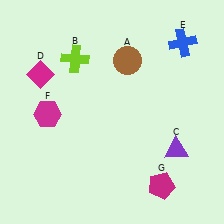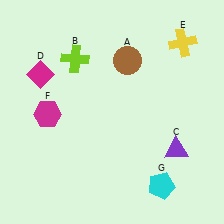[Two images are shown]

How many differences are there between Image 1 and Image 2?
There are 2 differences between the two images.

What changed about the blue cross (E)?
In Image 1, E is blue. In Image 2, it changed to yellow.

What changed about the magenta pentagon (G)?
In Image 1, G is magenta. In Image 2, it changed to cyan.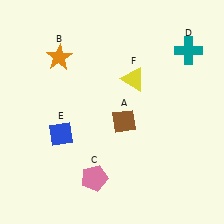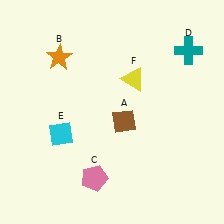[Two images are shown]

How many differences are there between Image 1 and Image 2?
There is 1 difference between the two images.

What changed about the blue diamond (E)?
In Image 1, E is blue. In Image 2, it changed to cyan.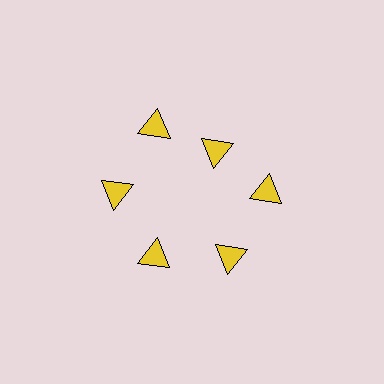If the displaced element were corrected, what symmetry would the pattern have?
It would have 6-fold rotational symmetry — the pattern would map onto itself every 60 degrees.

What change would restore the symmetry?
The symmetry would be restored by moving it outward, back onto the ring so that all 6 triangles sit at equal angles and equal distance from the center.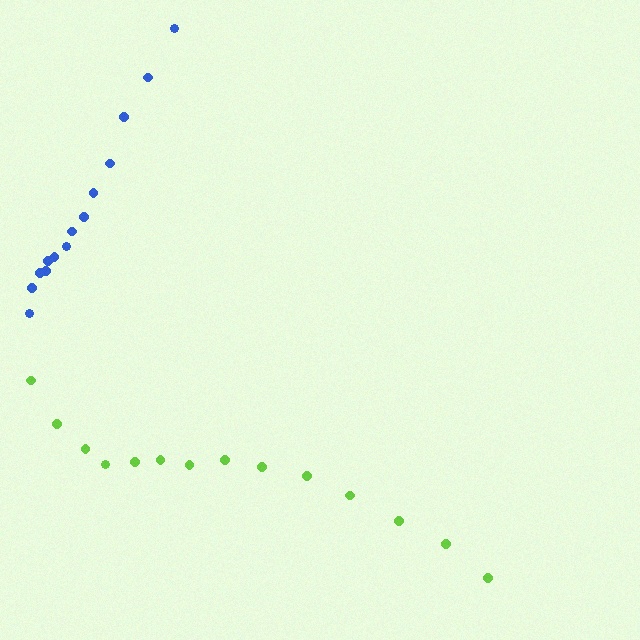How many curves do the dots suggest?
There are 2 distinct paths.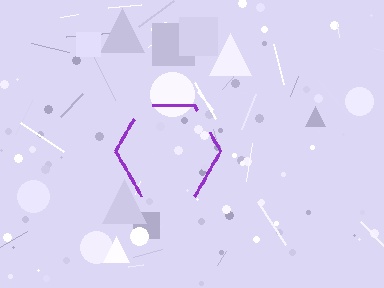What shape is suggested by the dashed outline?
The dashed outline suggests a hexagon.